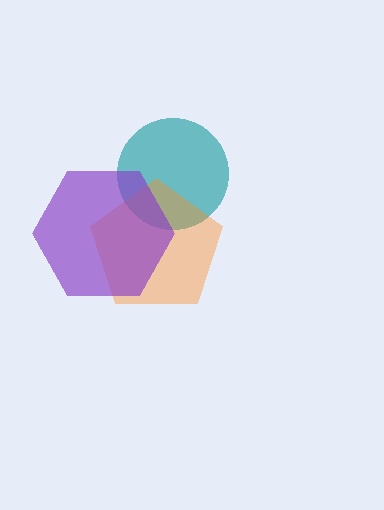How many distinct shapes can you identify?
There are 3 distinct shapes: a teal circle, an orange pentagon, a purple hexagon.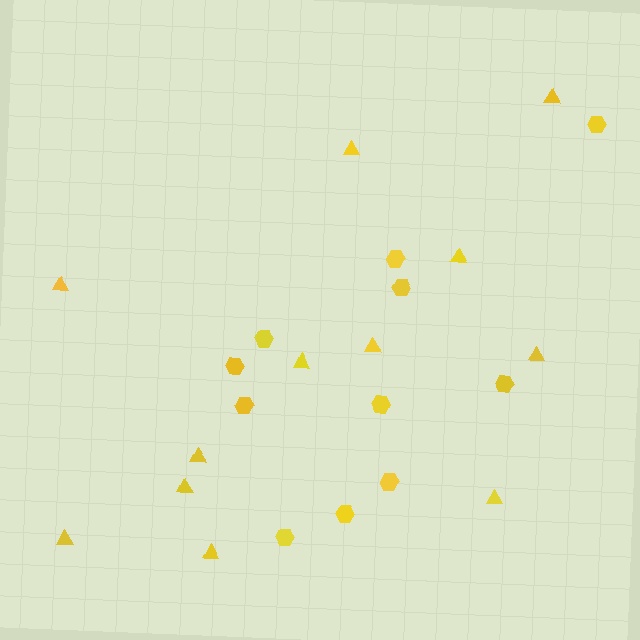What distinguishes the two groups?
There are 2 groups: one group of triangles (12) and one group of hexagons (11).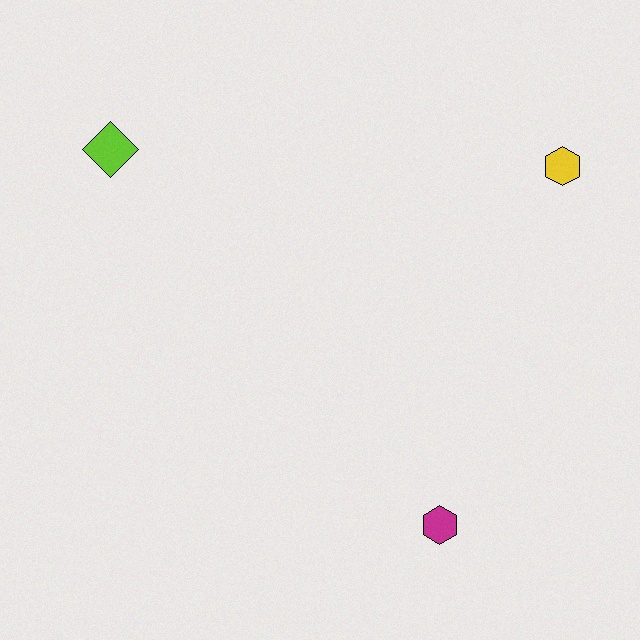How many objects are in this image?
There are 3 objects.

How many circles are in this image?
There are no circles.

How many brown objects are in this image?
There are no brown objects.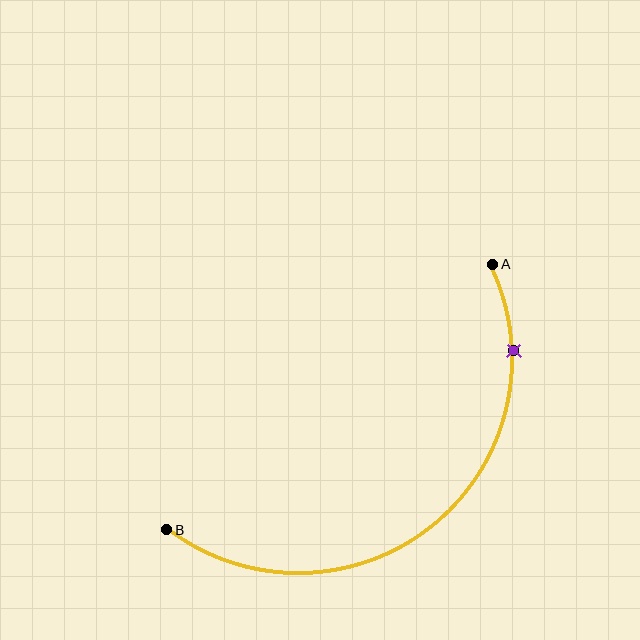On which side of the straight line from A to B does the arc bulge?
The arc bulges below and to the right of the straight line connecting A and B.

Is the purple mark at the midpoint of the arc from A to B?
No. The purple mark lies on the arc but is closer to endpoint A. The arc midpoint would be at the point on the curve equidistant along the arc from both A and B.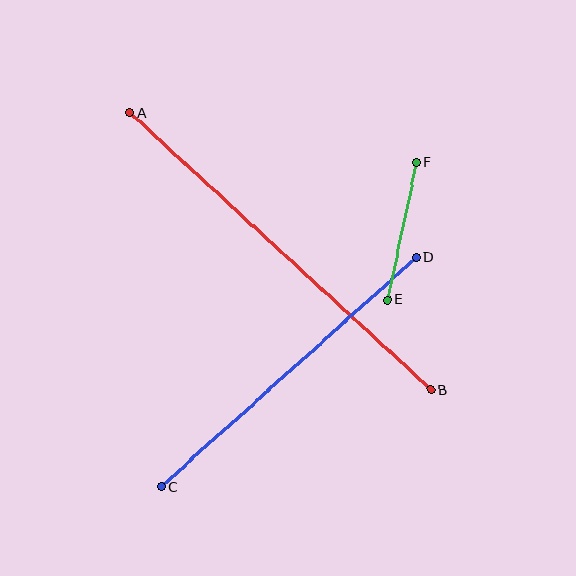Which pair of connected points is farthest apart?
Points A and B are farthest apart.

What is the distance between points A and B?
The distance is approximately 409 pixels.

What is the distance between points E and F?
The distance is approximately 141 pixels.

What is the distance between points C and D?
The distance is approximately 343 pixels.